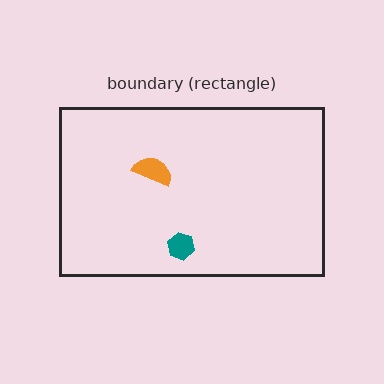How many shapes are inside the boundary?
2 inside, 0 outside.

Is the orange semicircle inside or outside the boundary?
Inside.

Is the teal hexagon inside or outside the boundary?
Inside.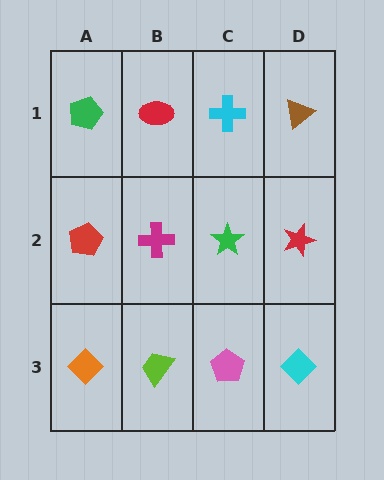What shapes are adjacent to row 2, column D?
A brown triangle (row 1, column D), a cyan diamond (row 3, column D), a green star (row 2, column C).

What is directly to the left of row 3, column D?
A pink pentagon.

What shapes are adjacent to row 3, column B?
A magenta cross (row 2, column B), an orange diamond (row 3, column A), a pink pentagon (row 3, column C).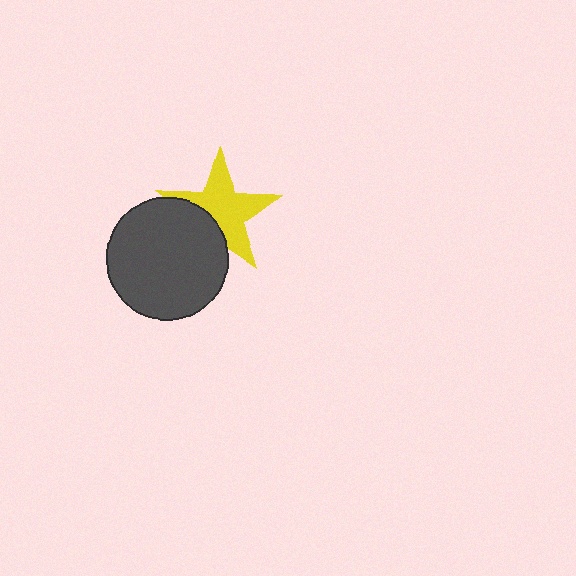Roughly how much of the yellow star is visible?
Most of it is visible (roughly 69%).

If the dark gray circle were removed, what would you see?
You would see the complete yellow star.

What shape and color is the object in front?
The object in front is a dark gray circle.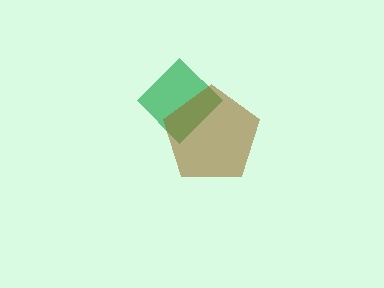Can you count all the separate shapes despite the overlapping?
Yes, there are 2 separate shapes.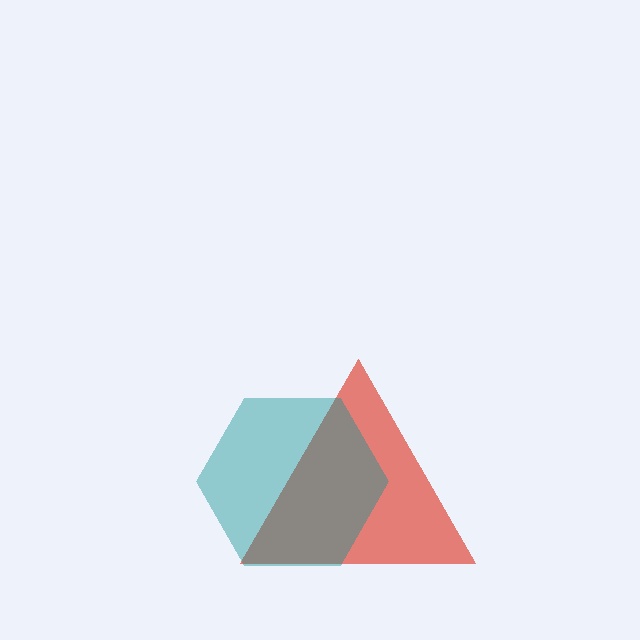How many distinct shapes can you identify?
There are 2 distinct shapes: a red triangle, a teal hexagon.